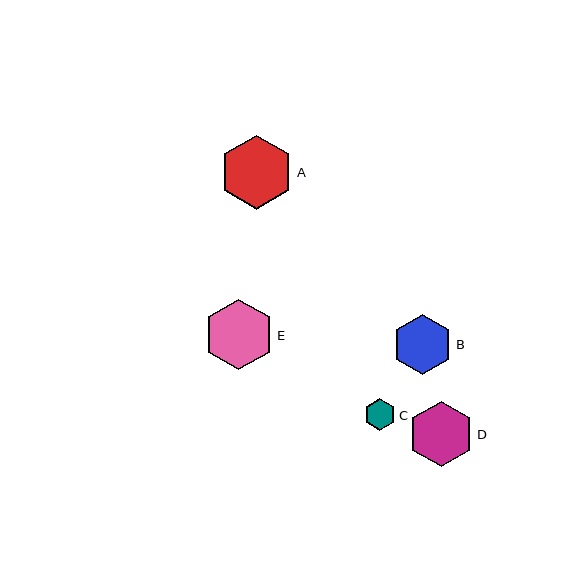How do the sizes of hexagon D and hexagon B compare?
Hexagon D and hexagon B are approximately the same size.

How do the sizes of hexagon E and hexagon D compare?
Hexagon E and hexagon D are approximately the same size.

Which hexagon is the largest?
Hexagon A is the largest with a size of approximately 75 pixels.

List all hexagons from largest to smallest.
From largest to smallest: A, E, D, B, C.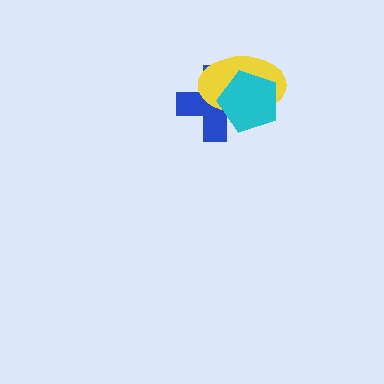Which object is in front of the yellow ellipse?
The cyan pentagon is in front of the yellow ellipse.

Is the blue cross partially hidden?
Yes, it is partially covered by another shape.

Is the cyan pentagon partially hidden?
No, no other shape covers it.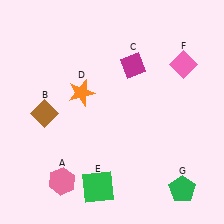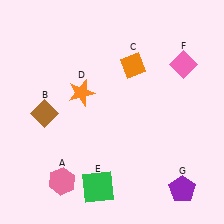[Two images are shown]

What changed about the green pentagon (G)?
In Image 1, G is green. In Image 2, it changed to purple.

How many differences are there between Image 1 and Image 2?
There are 2 differences between the two images.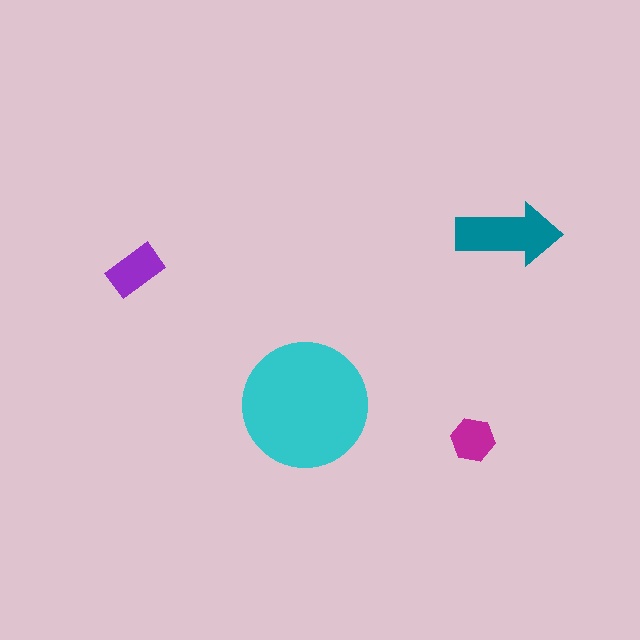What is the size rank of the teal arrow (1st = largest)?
2nd.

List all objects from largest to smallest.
The cyan circle, the teal arrow, the purple rectangle, the magenta hexagon.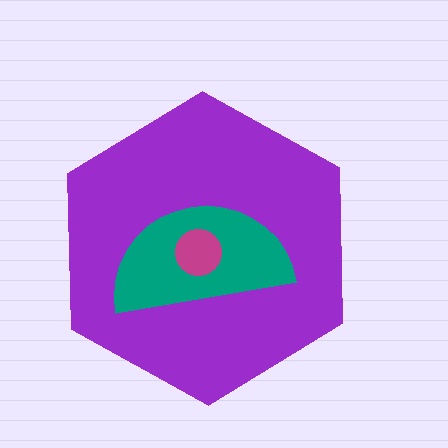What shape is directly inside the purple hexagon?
The teal semicircle.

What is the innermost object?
The magenta circle.